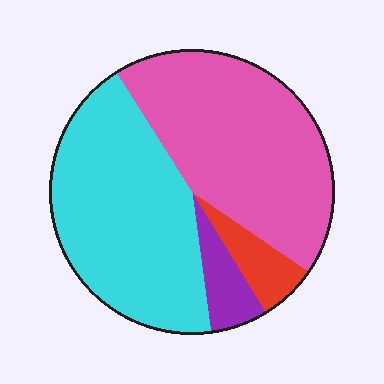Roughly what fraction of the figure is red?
Red takes up less than a quarter of the figure.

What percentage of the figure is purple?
Purple covers roughly 5% of the figure.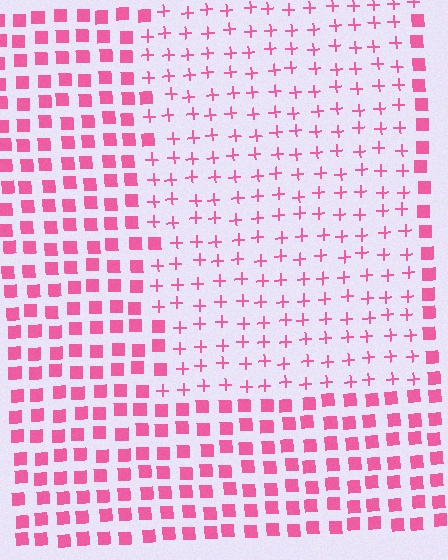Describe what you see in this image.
The image is filled with small pink elements arranged in a uniform grid. A rectangle-shaped region contains plus signs, while the surrounding area contains squares. The boundary is defined purely by the change in element shape.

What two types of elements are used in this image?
The image uses plus signs inside the rectangle region and squares outside it.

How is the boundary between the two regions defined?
The boundary is defined by a change in element shape: plus signs inside vs. squares outside. All elements share the same color and spacing.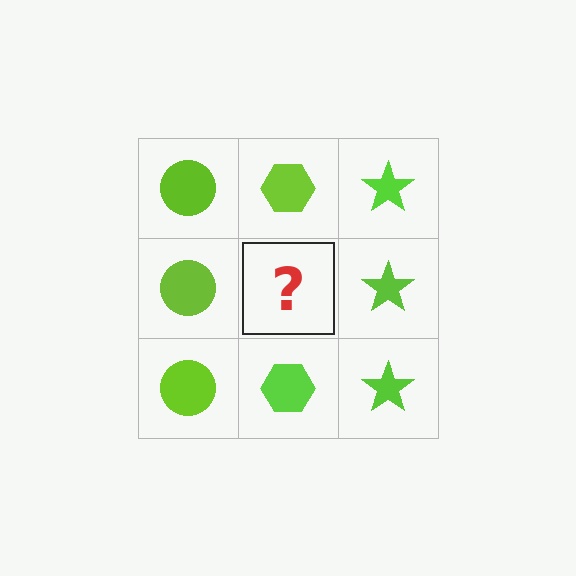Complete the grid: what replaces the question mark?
The question mark should be replaced with a lime hexagon.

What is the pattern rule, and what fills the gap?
The rule is that each column has a consistent shape. The gap should be filled with a lime hexagon.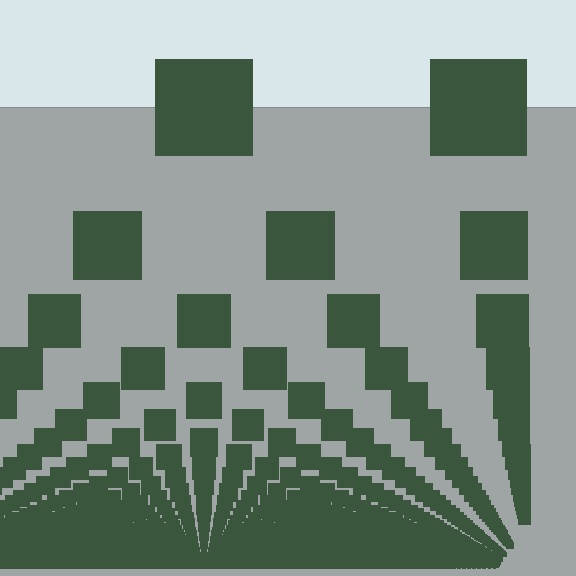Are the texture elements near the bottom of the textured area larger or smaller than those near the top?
Smaller. The gradient is inverted — elements near the bottom are smaller and denser.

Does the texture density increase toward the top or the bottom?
Density increases toward the bottom.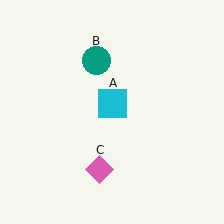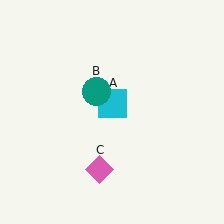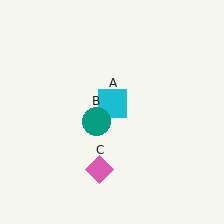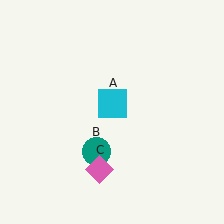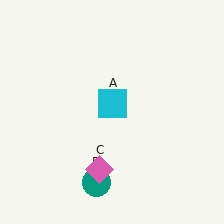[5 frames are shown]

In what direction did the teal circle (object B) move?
The teal circle (object B) moved down.